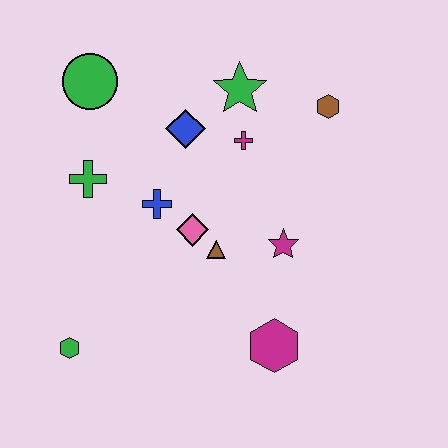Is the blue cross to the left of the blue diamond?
Yes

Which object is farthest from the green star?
The green hexagon is farthest from the green star.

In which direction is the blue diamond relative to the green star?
The blue diamond is to the left of the green star.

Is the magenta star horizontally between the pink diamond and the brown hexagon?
Yes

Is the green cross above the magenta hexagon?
Yes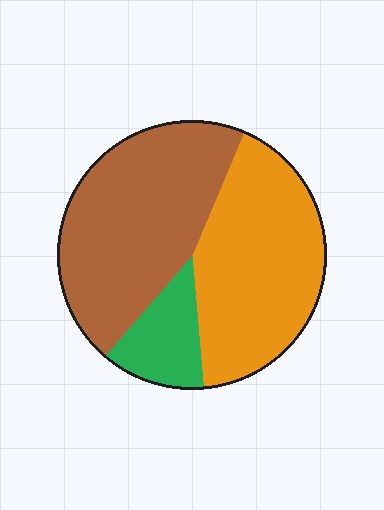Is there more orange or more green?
Orange.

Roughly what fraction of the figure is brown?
Brown covers 45% of the figure.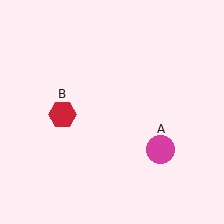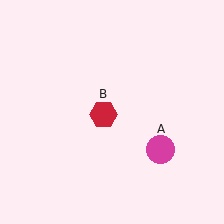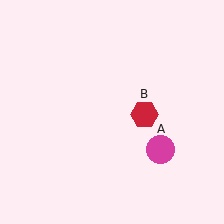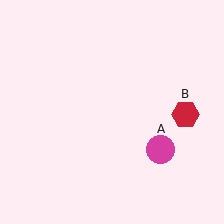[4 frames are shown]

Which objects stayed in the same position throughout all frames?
Magenta circle (object A) remained stationary.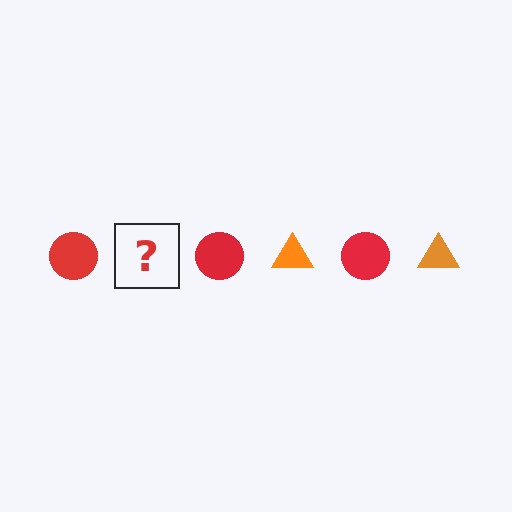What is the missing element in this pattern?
The missing element is an orange triangle.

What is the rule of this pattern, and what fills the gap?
The rule is that the pattern alternates between red circle and orange triangle. The gap should be filled with an orange triangle.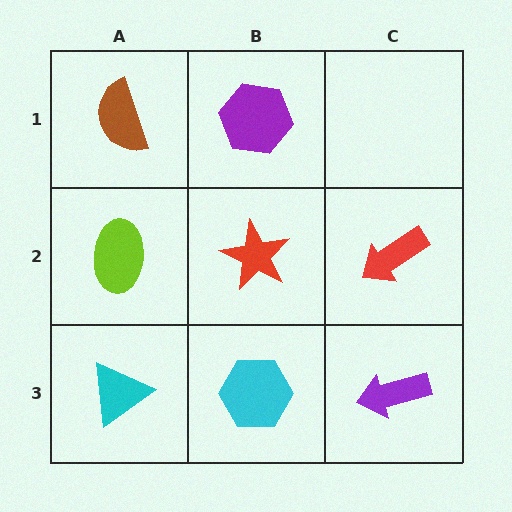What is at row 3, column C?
A purple arrow.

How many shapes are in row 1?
2 shapes.